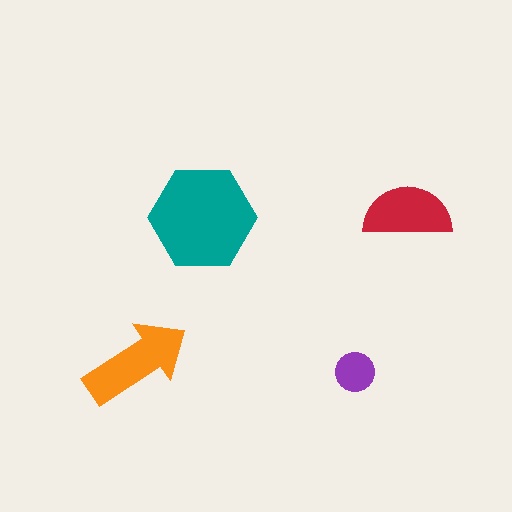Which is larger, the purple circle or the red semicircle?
The red semicircle.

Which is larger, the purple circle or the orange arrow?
The orange arrow.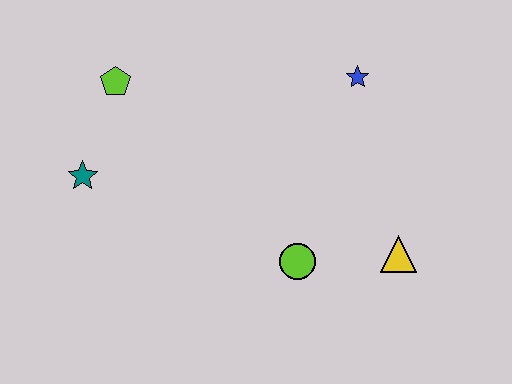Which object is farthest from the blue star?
The teal star is farthest from the blue star.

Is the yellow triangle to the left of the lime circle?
No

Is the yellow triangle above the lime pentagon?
No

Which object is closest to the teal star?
The lime pentagon is closest to the teal star.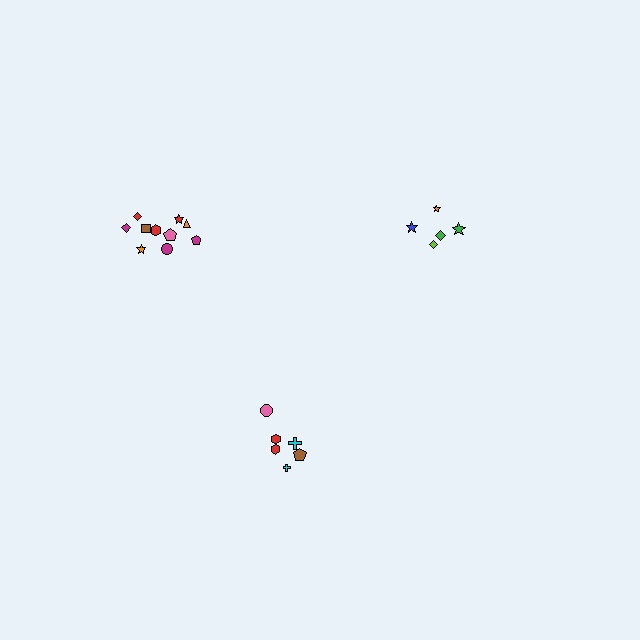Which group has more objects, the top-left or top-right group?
The top-left group.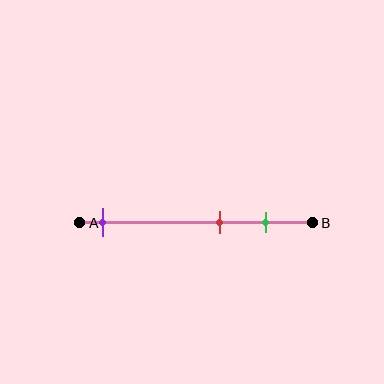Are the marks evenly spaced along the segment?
No, the marks are not evenly spaced.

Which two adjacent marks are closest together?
The red and green marks are the closest adjacent pair.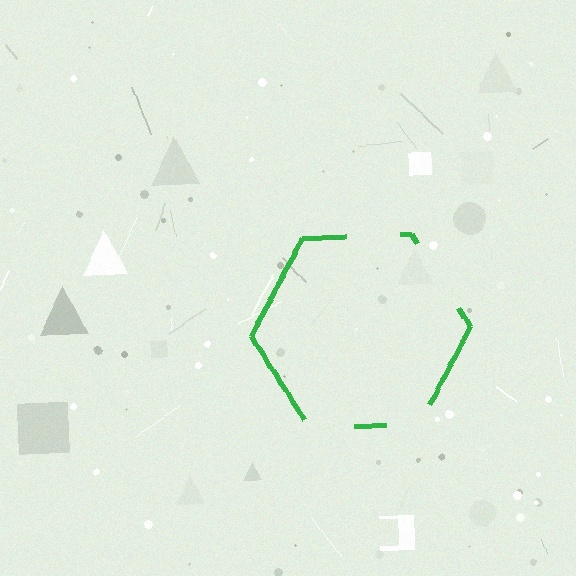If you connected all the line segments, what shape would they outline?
They would outline a hexagon.